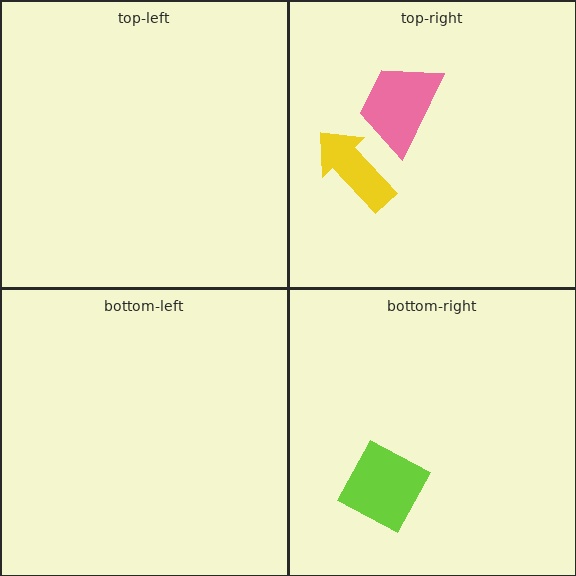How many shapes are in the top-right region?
2.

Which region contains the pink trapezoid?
The top-right region.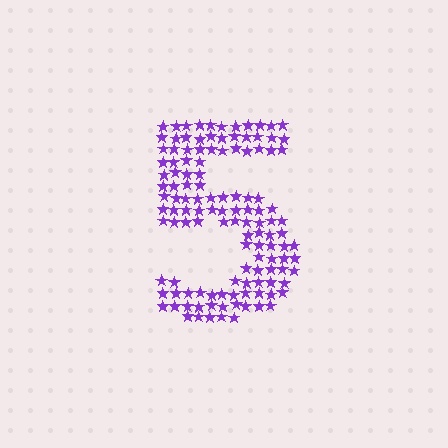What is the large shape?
The large shape is the digit 5.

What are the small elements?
The small elements are stars.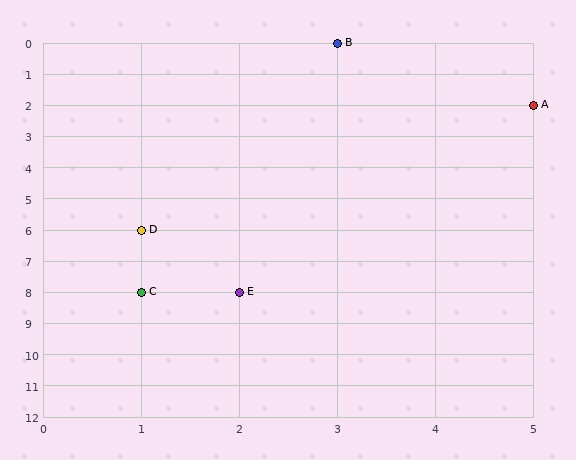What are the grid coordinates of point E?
Point E is at grid coordinates (2, 8).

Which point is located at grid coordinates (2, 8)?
Point E is at (2, 8).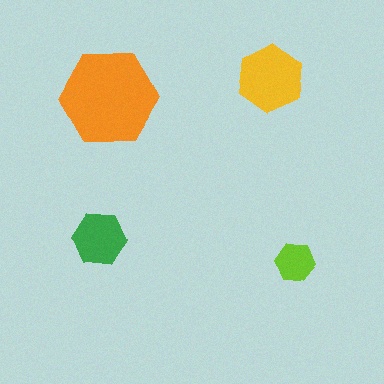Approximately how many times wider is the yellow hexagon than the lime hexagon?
About 1.5 times wider.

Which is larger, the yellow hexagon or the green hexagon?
The yellow one.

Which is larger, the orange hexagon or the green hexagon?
The orange one.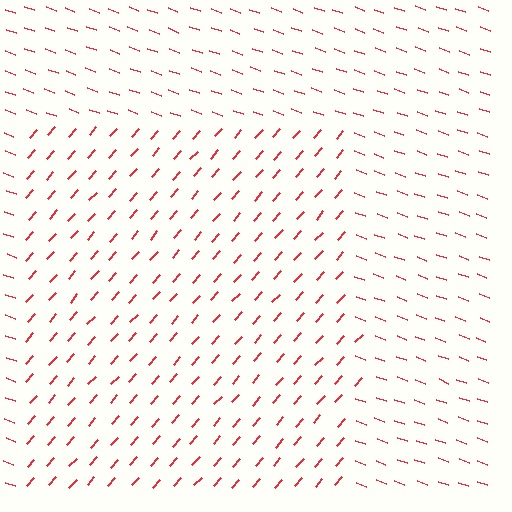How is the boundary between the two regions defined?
The boundary is defined purely by a change in line orientation (approximately 68 degrees difference). All lines are the same color and thickness.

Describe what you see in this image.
The image is filled with small red line segments. A rectangle region in the image has lines oriented differently from the surrounding lines, creating a visible texture boundary.